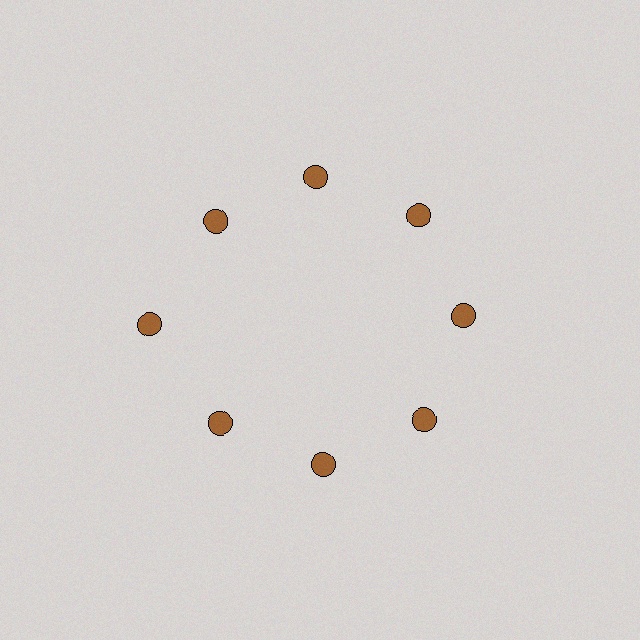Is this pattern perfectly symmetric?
No. The 8 brown circles are arranged in a ring, but one element near the 9 o'clock position is pushed outward from the center, breaking the 8-fold rotational symmetry.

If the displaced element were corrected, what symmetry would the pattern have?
It would have 8-fold rotational symmetry — the pattern would map onto itself every 45 degrees.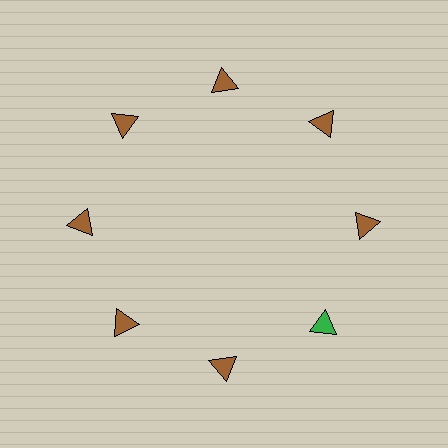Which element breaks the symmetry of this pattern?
The green triangle at roughly the 4 o'clock position breaks the symmetry. All other shapes are brown triangles.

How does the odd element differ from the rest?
It has a different color: green instead of brown.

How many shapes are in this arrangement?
There are 8 shapes arranged in a ring pattern.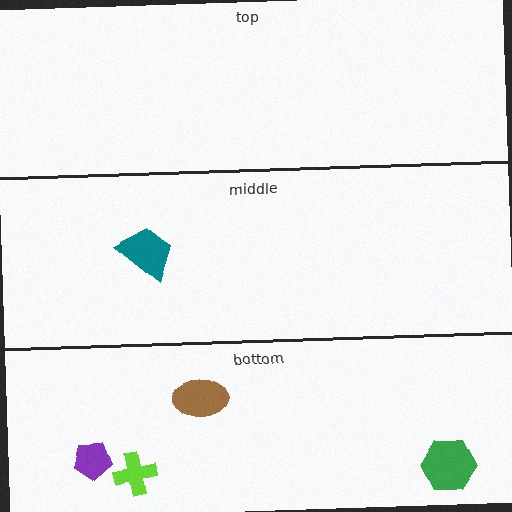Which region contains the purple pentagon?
The bottom region.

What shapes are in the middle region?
The teal trapezoid.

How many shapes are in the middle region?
1.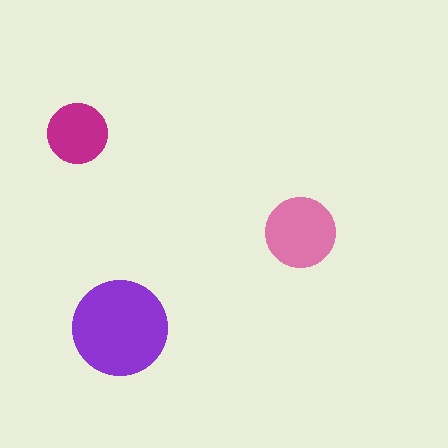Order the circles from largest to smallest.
the purple one, the pink one, the magenta one.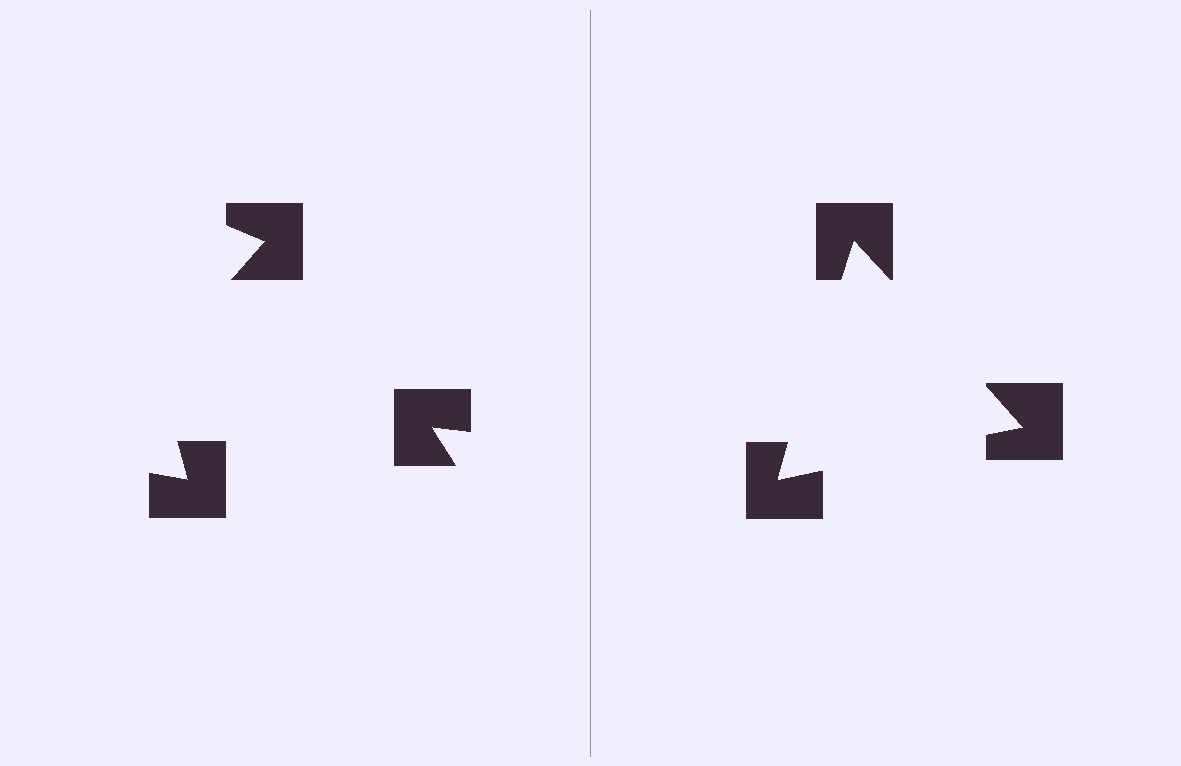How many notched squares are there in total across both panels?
6 — 3 on each side.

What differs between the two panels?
The notched squares are positioned identically on both sides; only the wedge orientations differ. On the right they align to a triangle; on the left they are misaligned.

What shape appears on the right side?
An illusory triangle.